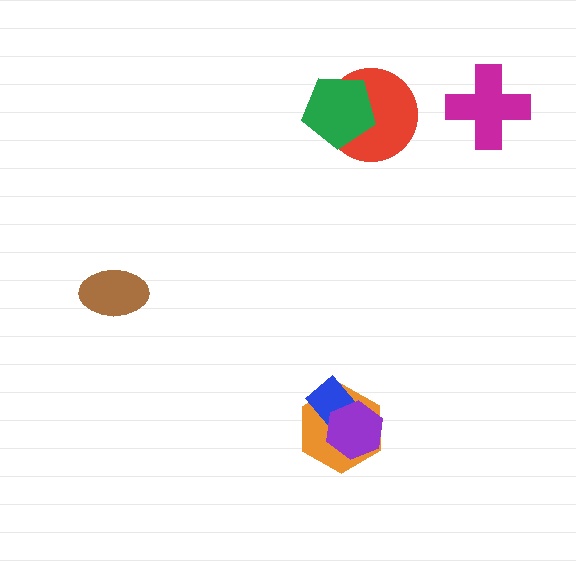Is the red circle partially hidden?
Yes, it is partially covered by another shape.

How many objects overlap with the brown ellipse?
0 objects overlap with the brown ellipse.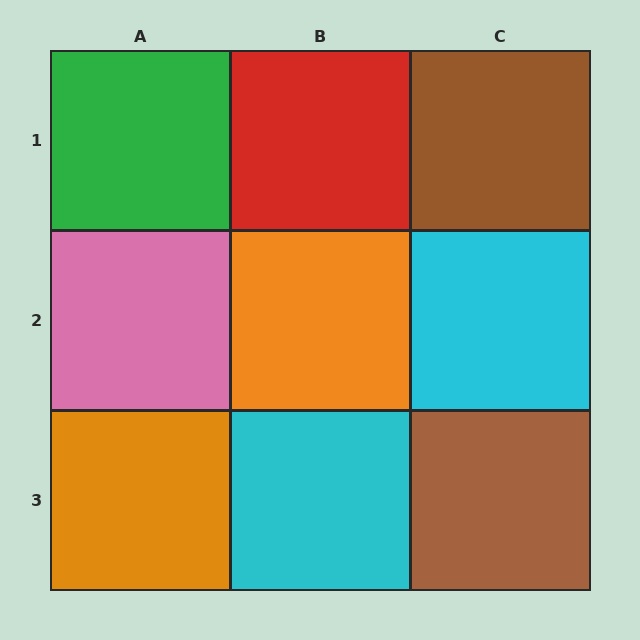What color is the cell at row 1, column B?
Red.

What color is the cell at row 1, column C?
Brown.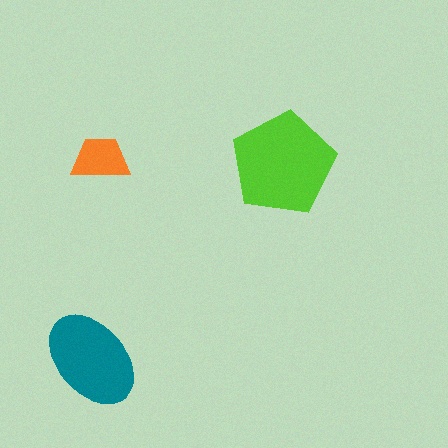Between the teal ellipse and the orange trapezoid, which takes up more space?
The teal ellipse.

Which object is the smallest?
The orange trapezoid.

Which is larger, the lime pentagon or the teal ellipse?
The lime pentagon.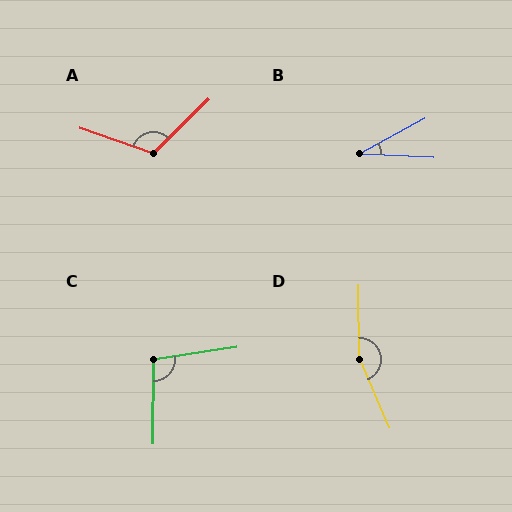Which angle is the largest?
D, at approximately 157 degrees.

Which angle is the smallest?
B, at approximately 31 degrees.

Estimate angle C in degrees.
Approximately 99 degrees.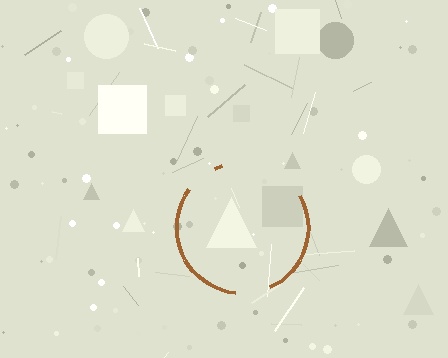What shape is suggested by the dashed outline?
The dashed outline suggests a circle.